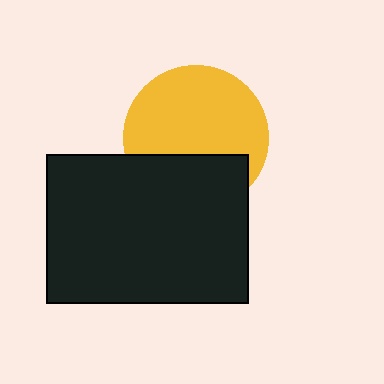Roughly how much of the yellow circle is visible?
Most of it is visible (roughly 66%).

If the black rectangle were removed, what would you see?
You would see the complete yellow circle.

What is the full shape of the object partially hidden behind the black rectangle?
The partially hidden object is a yellow circle.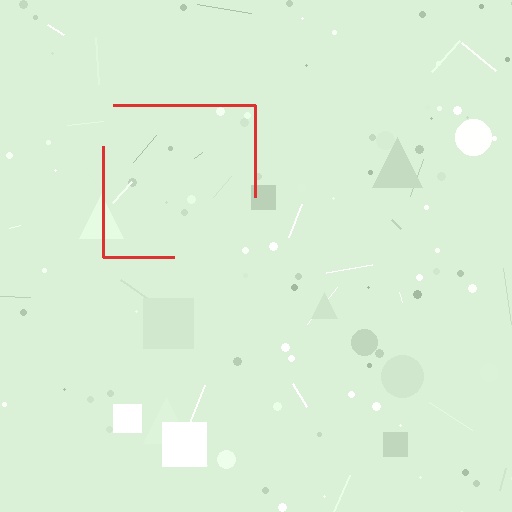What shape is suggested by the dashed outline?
The dashed outline suggests a square.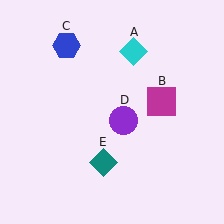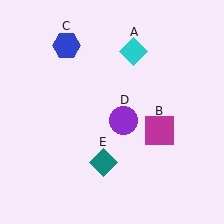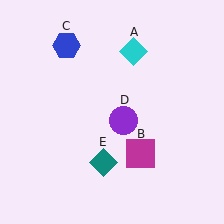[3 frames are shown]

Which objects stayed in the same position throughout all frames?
Cyan diamond (object A) and blue hexagon (object C) and purple circle (object D) and teal diamond (object E) remained stationary.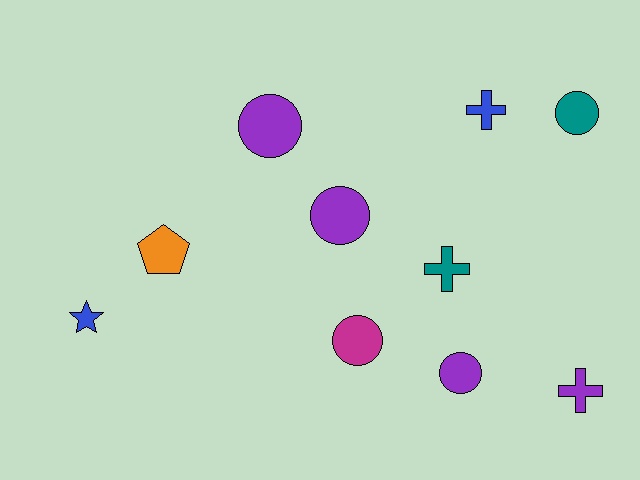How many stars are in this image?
There is 1 star.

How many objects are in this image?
There are 10 objects.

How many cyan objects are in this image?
There are no cyan objects.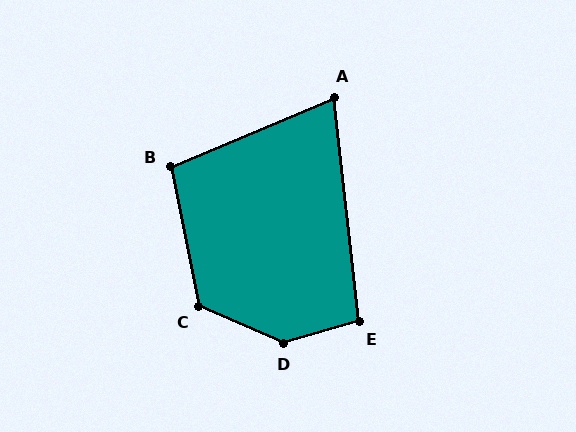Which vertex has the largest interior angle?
D, at approximately 141 degrees.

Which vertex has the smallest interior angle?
A, at approximately 74 degrees.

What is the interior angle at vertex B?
Approximately 102 degrees (obtuse).